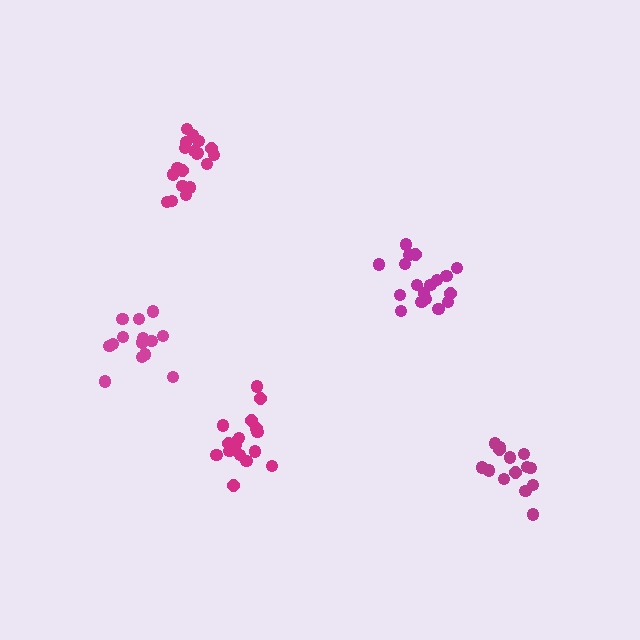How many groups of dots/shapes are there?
There are 5 groups.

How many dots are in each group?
Group 1: 19 dots, Group 2: 14 dots, Group 3: 18 dots, Group 4: 19 dots, Group 5: 15 dots (85 total).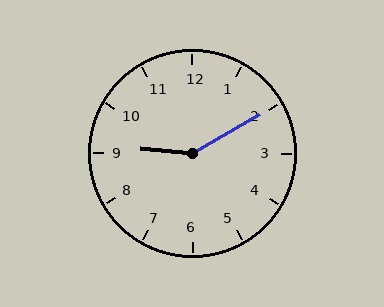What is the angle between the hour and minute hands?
Approximately 145 degrees.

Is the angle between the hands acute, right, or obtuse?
It is obtuse.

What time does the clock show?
9:10.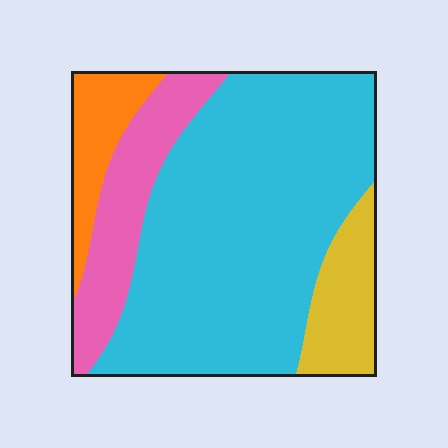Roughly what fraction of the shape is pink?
Pink covers 16% of the shape.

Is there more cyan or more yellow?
Cyan.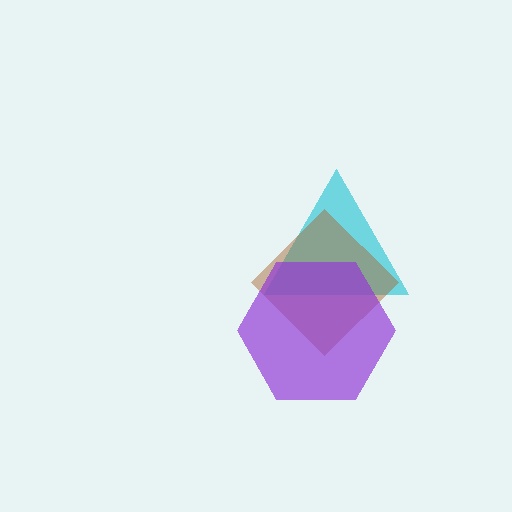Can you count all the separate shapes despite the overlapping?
Yes, there are 3 separate shapes.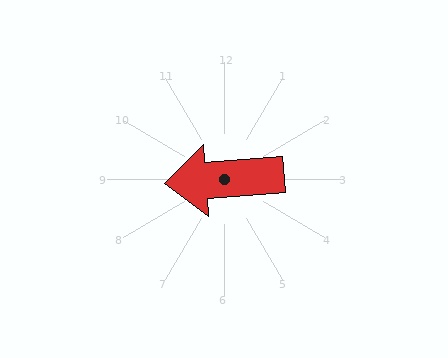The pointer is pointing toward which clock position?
Roughly 9 o'clock.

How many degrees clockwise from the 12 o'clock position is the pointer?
Approximately 266 degrees.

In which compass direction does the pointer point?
West.